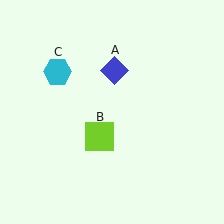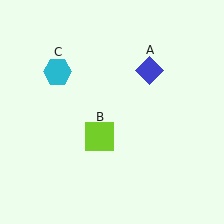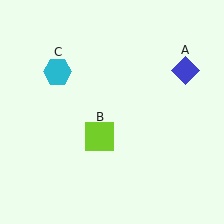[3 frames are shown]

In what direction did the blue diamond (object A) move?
The blue diamond (object A) moved right.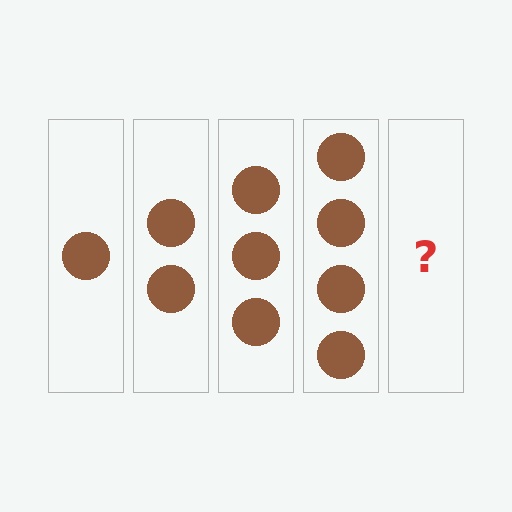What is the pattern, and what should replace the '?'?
The pattern is that each step adds one more circle. The '?' should be 5 circles.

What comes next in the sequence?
The next element should be 5 circles.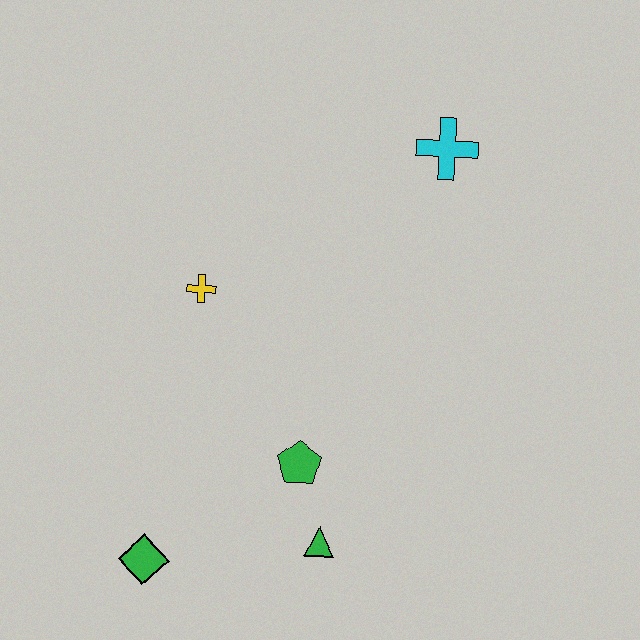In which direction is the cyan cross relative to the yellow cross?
The cyan cross is to the right of the yellow cross.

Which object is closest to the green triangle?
The green pentagon is closest to the green triangle.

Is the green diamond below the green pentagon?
Yes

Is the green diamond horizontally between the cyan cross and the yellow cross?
No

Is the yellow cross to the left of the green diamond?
No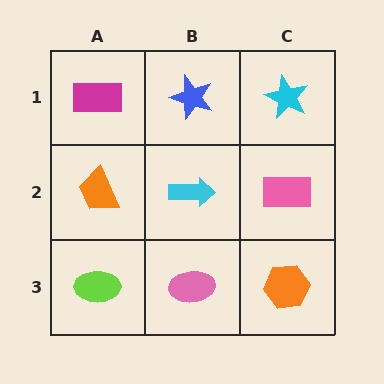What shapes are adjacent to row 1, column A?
An orange trapezoid (row 2, column A), a blue star (row 1, column B).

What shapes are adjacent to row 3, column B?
A cyan arrow (row 2, column B), a lime ellipse (row 3, column A), an orange hexagon (row 3, column C).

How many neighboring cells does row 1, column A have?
2.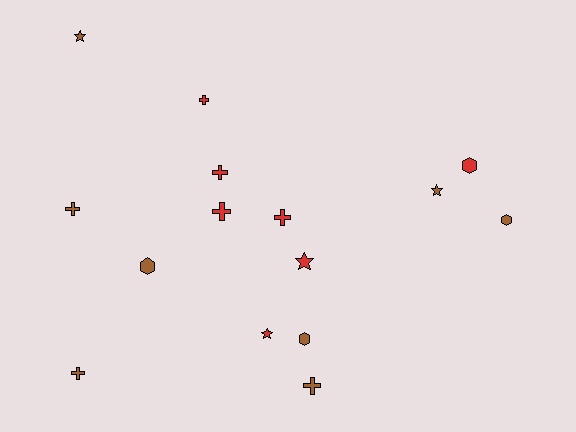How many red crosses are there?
There are 4 red crosses.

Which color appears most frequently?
Brown, with 8 objects.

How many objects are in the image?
There are 15 objects.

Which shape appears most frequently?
Cross, with 7 objects.